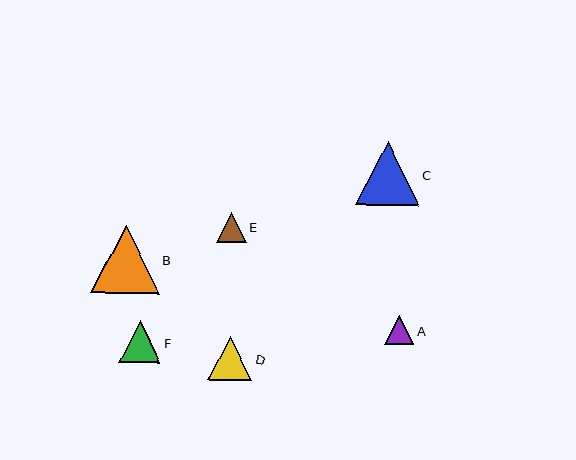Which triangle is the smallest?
Triangle A is the smallest with a size of approximately 29 pixels.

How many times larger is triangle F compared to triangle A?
Triangle F is approximately 1.4 times the size of triangle A.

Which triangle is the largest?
Triangle B is the largest with a size of approximately 68 pixels.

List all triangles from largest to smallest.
From largest to smallest: B, C, D, F, E, A.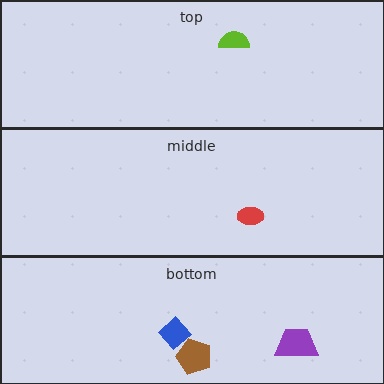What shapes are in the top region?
The lime semicircle.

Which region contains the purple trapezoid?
The bottom region.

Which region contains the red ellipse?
The middle region.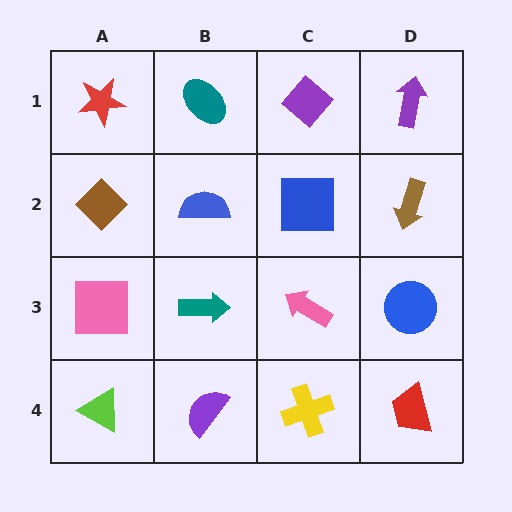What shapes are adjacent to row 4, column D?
A blue circle (row 3, column D), a yellow cross (row 4, column C).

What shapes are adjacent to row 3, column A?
A brown diamond (row 2, column A), a lime triangle (row 4, column A), a teal arrow (row 3, column B).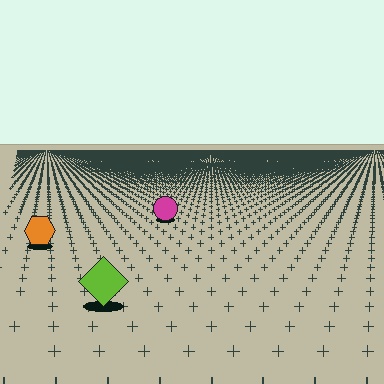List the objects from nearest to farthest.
From nearest to farthest: the lime diamond, the orange hexagon, the magenta circle.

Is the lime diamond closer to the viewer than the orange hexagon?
Yes. The lime diamond is closer — you can tell from the texture gradient: the ground texture is coarser near it.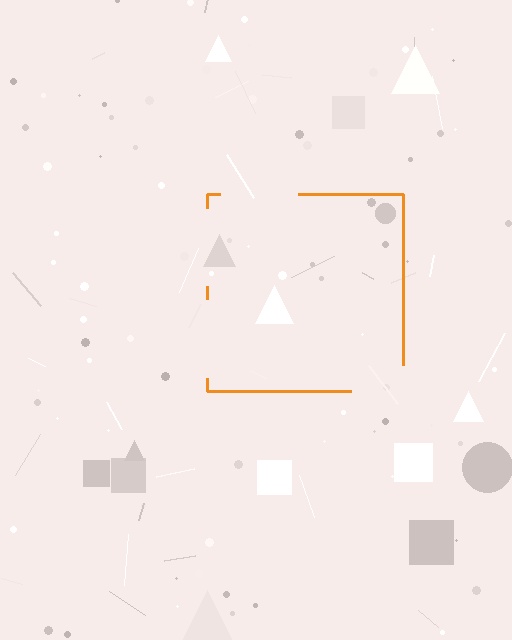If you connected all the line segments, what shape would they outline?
They would outline a square.